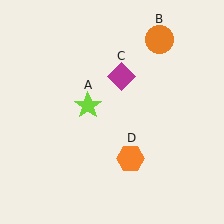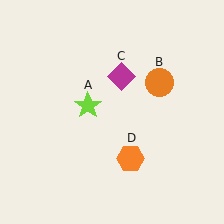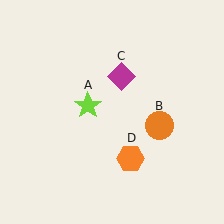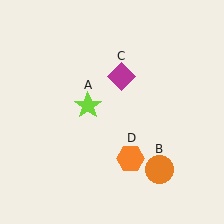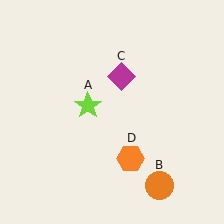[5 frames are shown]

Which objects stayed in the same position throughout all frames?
Lime star (object A) and magenta diamond (object C) and orange hexagon (object D) remained stationary.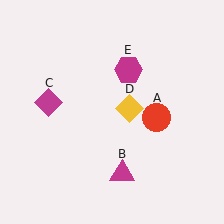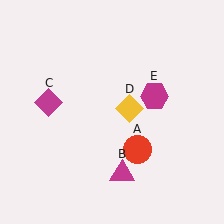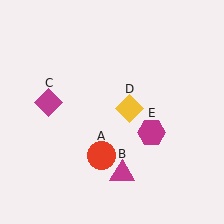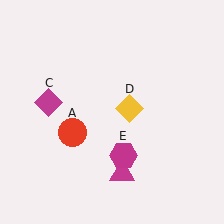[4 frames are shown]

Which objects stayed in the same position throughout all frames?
Magenta triangle (object B) and magenta diamond (object C) and yellow diamond (object D) remained stationary.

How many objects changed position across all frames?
2 objects changed position: red circle (object A), magenta hexagon (object E).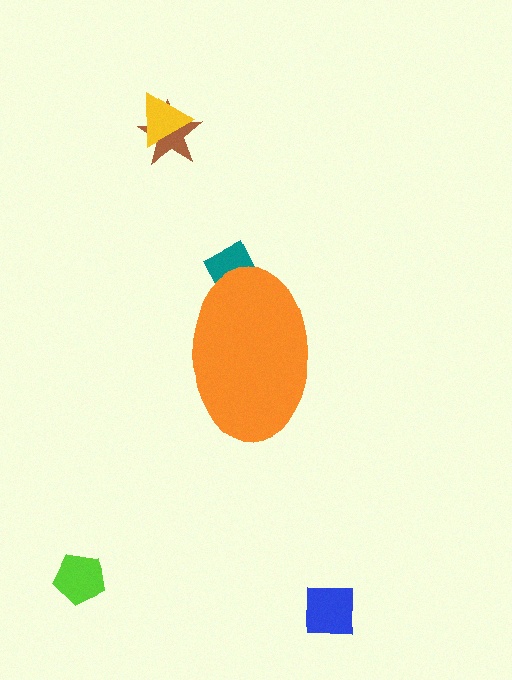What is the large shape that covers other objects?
An orange ellipse.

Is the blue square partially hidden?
No, the blue square is fully visible.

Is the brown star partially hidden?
No, the brown star is fully visible.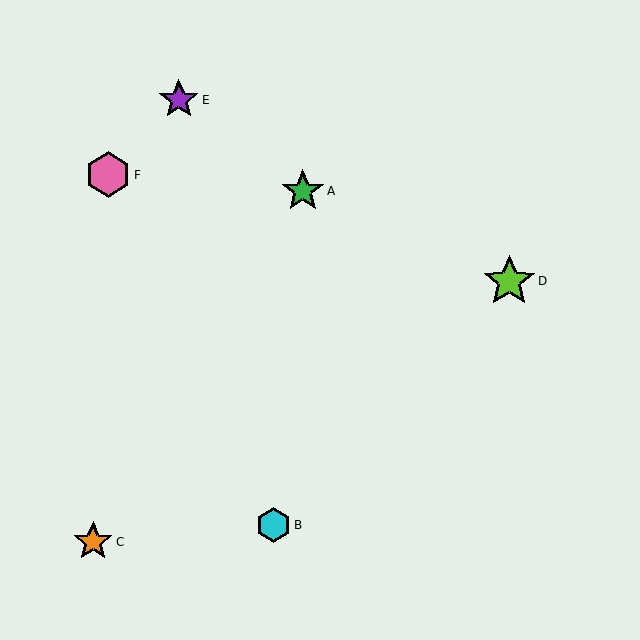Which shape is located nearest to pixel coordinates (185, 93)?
The purple star (labeled E) at (179, 100) is nearest to that location.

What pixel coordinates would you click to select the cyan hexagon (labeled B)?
Click at (274, 525) to select the cyan hexagon B.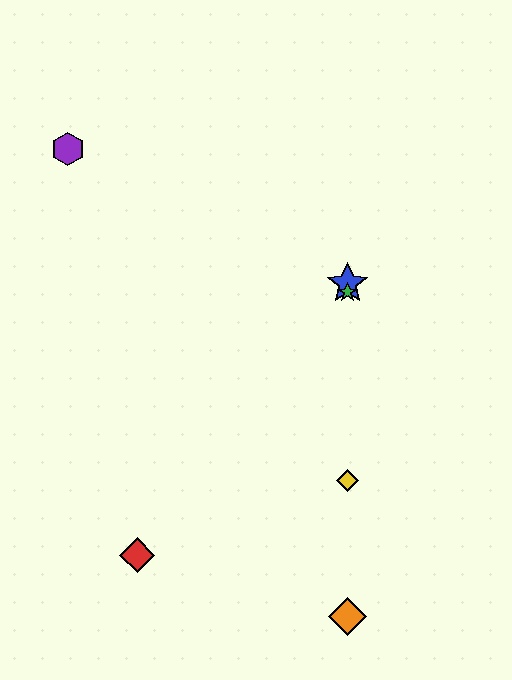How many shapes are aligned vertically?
4 shapes (the blue star, the green star, the yellow diamond, the orange diamond) are aligned vertically.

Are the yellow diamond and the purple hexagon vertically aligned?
No, the yellow diamond is at x≈347 and the purple hexagon is at x≈68.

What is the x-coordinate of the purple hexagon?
The purple hexagon is at x≈68.